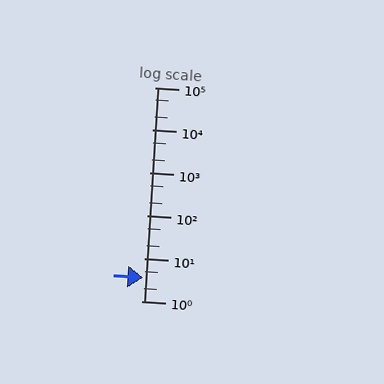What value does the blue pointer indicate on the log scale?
The pointer indicates approximately 3.6.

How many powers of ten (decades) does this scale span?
The scale spans 5 decades, from 1 to 100000.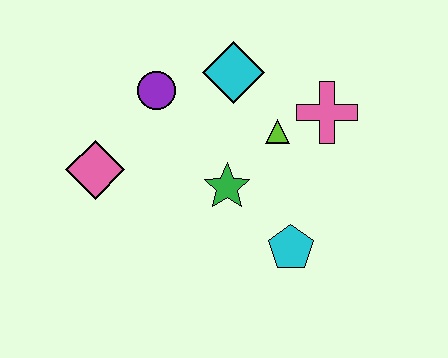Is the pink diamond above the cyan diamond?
No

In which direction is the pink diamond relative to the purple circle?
The pink diamond is below the purple circle.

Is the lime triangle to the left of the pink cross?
Yes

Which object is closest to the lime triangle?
The pink cross is closest to the lime triangle.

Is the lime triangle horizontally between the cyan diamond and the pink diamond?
No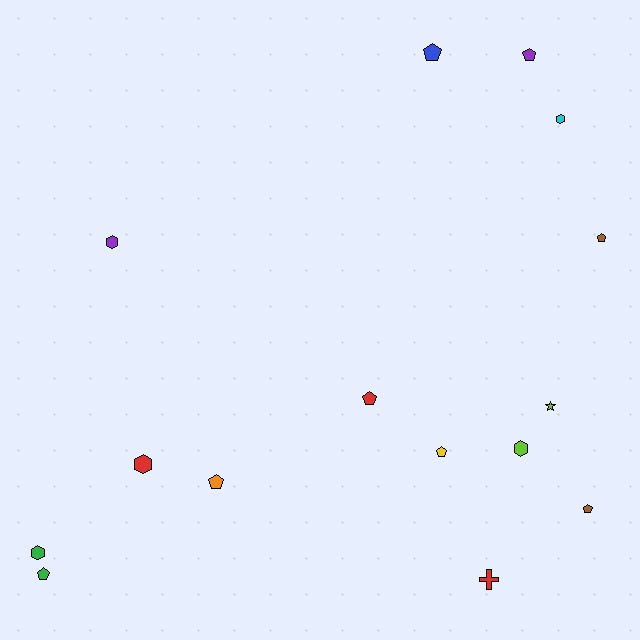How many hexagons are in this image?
There are 5 hexagons.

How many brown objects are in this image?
There are 2 brown objects.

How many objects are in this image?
There are 15 objects.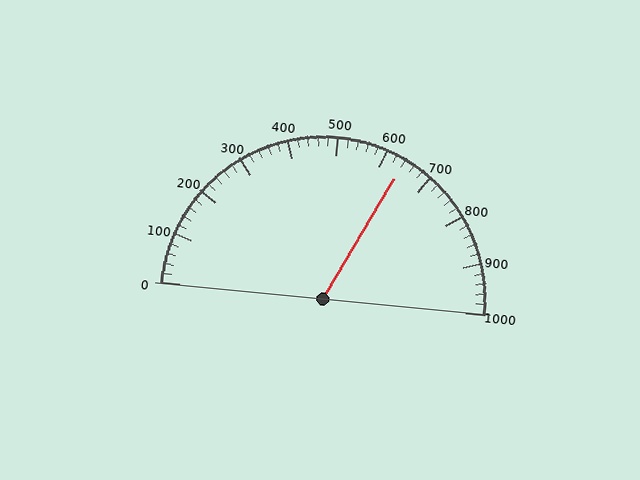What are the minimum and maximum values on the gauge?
The gauge ranges from 0 to 1000.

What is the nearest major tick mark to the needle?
The nearest major tick mark is 600.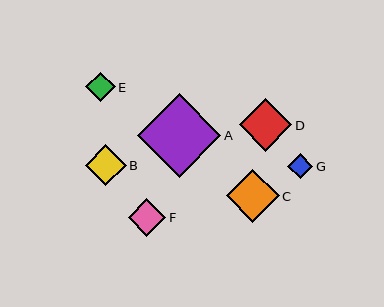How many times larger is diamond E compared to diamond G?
Diamond E is approximately 1.2 times the size of diamond G.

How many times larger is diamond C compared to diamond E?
Diamond C is approximately 1.8 times the size of diamond E.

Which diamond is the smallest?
Diamond G is the smallest with a size of approximately 25 pixels.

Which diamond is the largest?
Diamond A is the largest with a size of approximately 83 pixels.